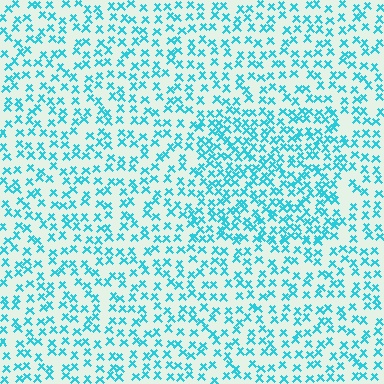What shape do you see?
I see a rectangle.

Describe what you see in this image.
The image contains small cyan elements arranged at two different densities. A rectangle-shaped region is visible where the elements are more densely packed than the surrounding area.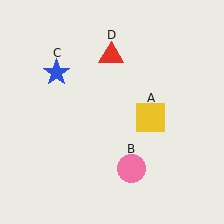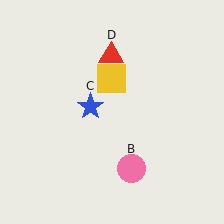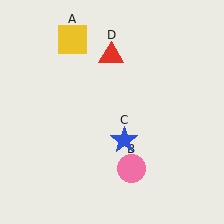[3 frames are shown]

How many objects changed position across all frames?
2 objects changed position: yellow square (object A), blue star (object C).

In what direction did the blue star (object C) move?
The blue star (object C) moved down and to the right.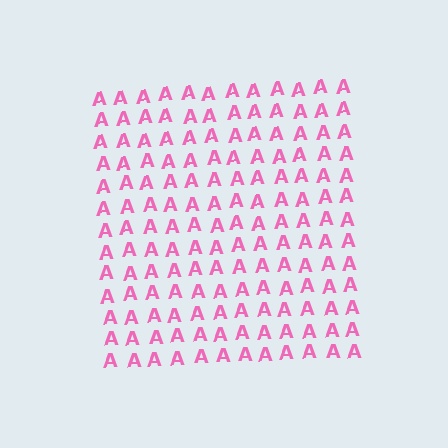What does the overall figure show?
The overall figure shows a square.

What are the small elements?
The small elements are letter A's.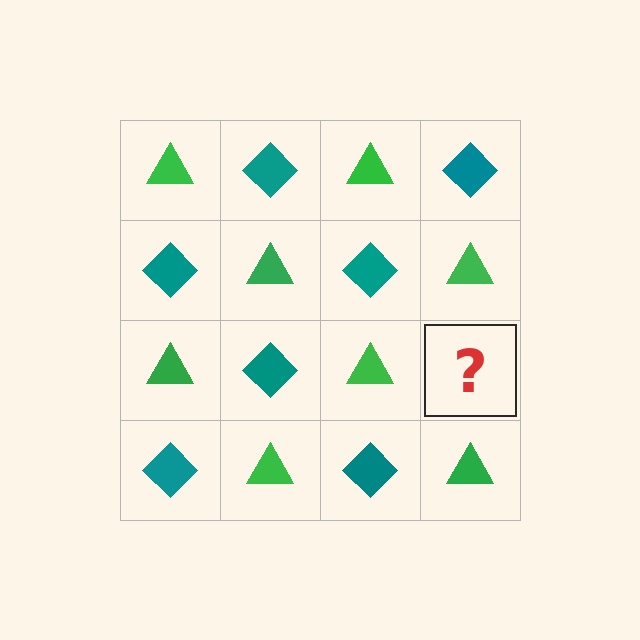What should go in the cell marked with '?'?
The missing cell should contain a teal diamond.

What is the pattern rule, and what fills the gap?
The rule is that it alternates green triangle and teal diamond in a checkerboard pattern. The gap should be filled with a teal diamond.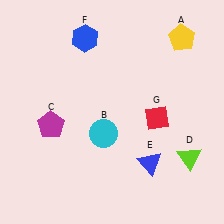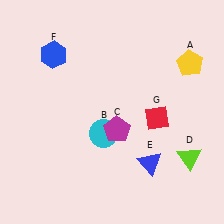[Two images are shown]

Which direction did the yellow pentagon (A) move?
The yellow pentagon (A) moved down.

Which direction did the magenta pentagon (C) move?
The magenta pentagon (C) moved right.